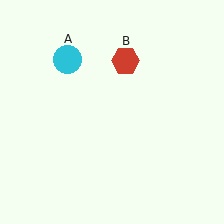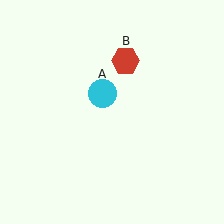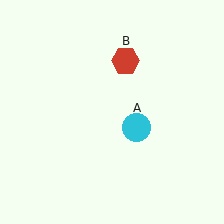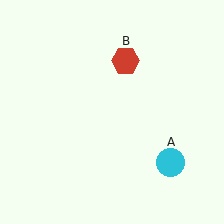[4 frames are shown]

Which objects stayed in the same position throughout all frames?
Red hexagon (object B) remained stationary.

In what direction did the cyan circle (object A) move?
The cyan circle (object A) moved down and to the right.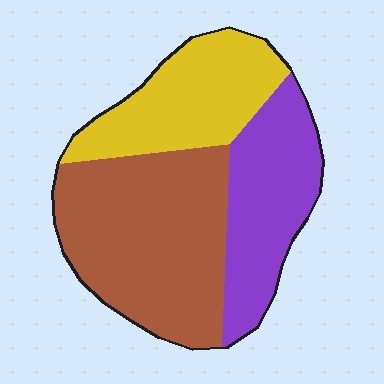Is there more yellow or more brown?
Brown.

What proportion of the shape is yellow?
Yellow takes up between a quarter and a half of the shape.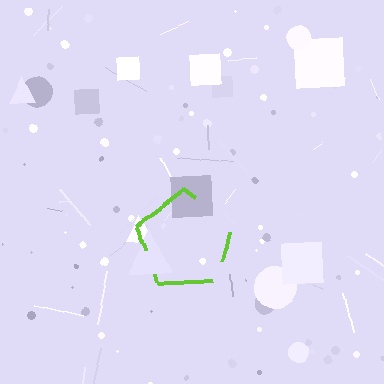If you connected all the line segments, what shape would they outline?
They would outline a pentagon.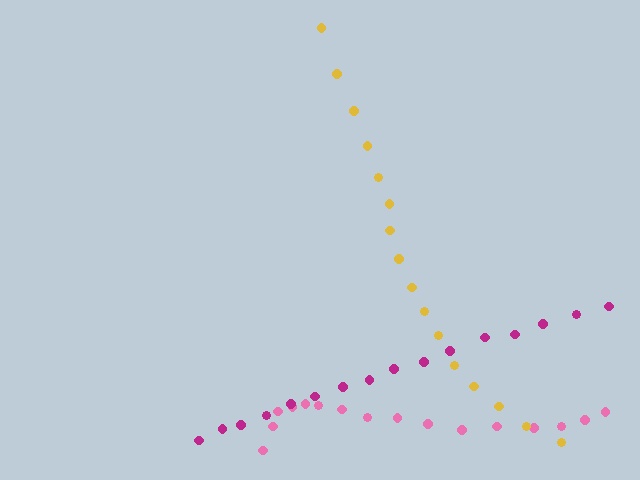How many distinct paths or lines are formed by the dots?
There are 3 distinct paths.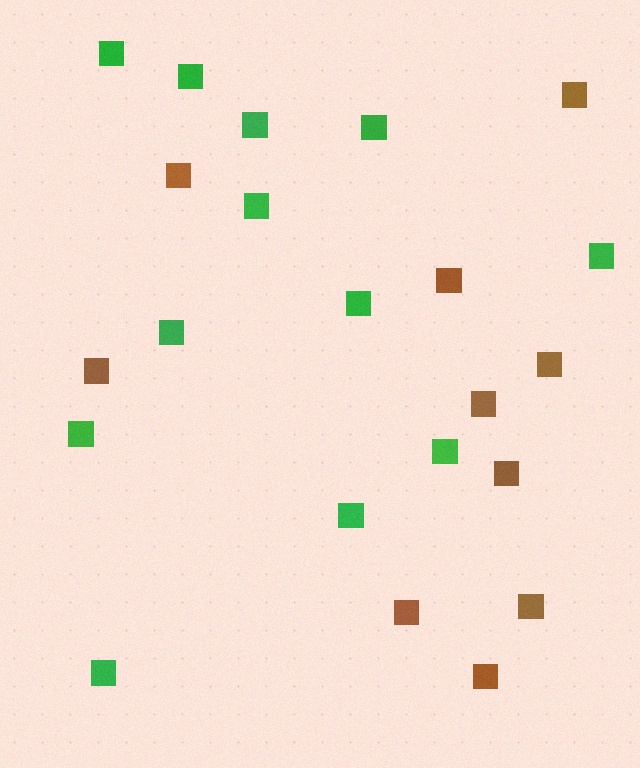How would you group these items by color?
There are 2 groups: one group of brown squares (10) and one group of green squares (12).